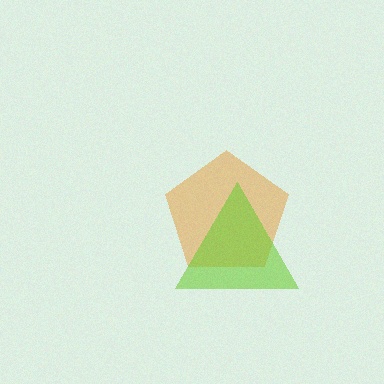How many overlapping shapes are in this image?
There are 2 overlapping shapes in the image.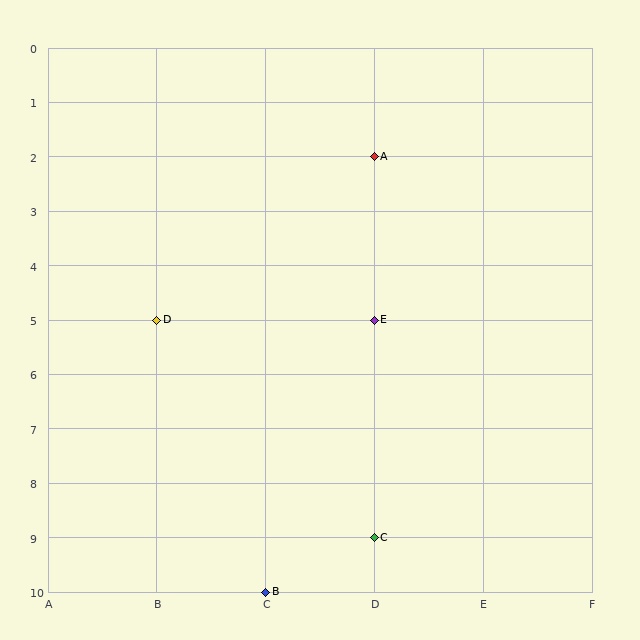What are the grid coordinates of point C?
Point C is at grid coordinates (D, 9).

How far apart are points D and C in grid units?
Points D and C are 2 columns and 4 rows apart (about 4.5 grid units diagonally).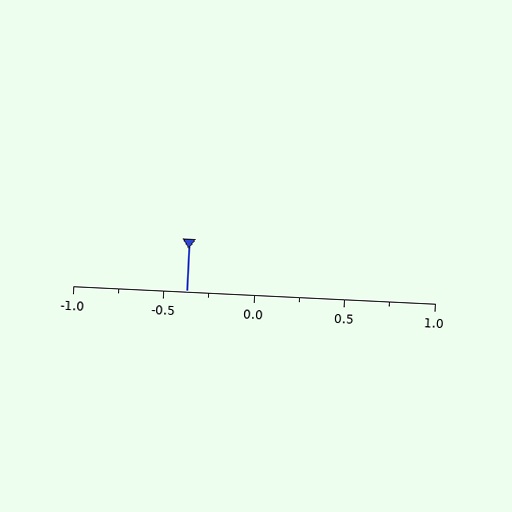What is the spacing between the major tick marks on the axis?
The major ticks are spaced 0.5 apart.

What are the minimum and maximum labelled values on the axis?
The axis runs from -1.0 to 1.0.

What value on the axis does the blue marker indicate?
The marker indicates approximately -0.38.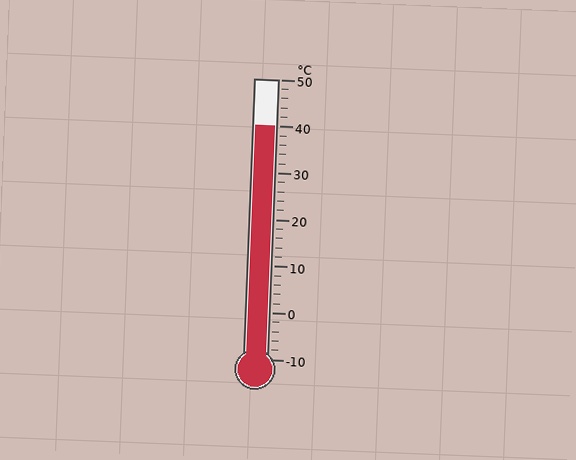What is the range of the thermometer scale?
The thermometer scale ranges from -10°C to 50°C.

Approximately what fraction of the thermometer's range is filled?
The thermometer is filled to approximately 85% of its range.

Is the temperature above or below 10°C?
The temperature is above 10°C.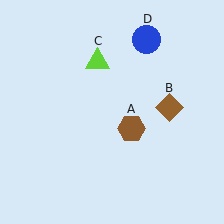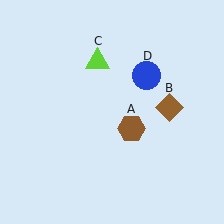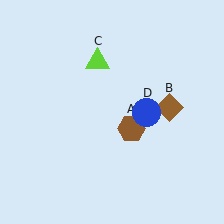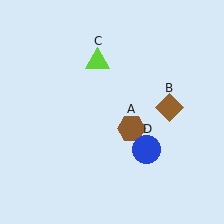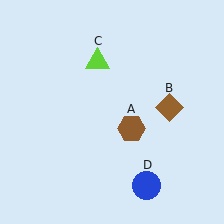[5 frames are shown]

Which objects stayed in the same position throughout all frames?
Brown hexagon (object A) and brown diamond (object B) and lime triangle (object C) remained stationary.